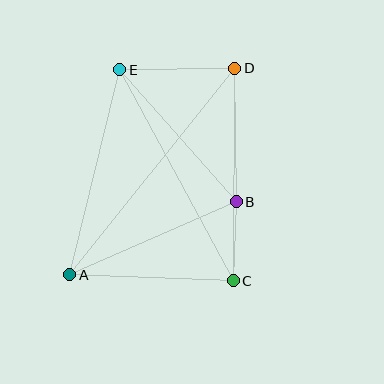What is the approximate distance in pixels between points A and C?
The distance between A and C is approximately 163 pixels.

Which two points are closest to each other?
Points B and C are closest to each other.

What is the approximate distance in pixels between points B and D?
The distance between B and D is approximately 133 pixels.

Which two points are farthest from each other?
Points A and D are farthest from each other.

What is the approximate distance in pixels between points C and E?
The distance between C and E is approximately 240 pixels.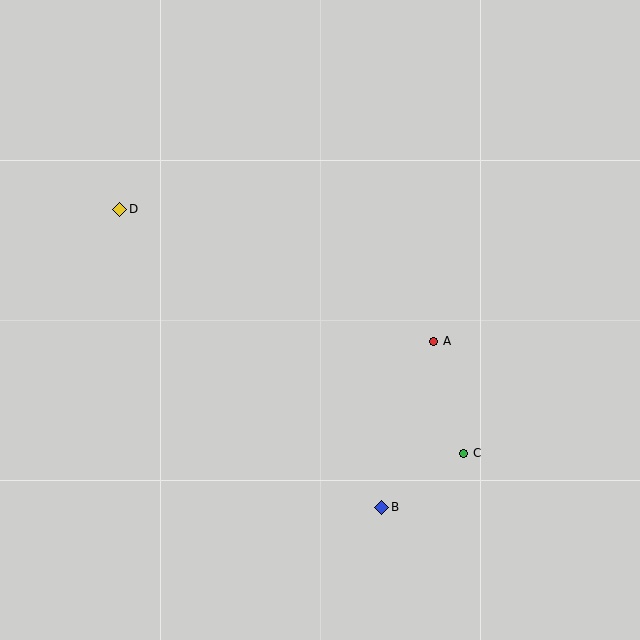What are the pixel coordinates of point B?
Point B is at (382, 507).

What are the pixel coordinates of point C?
Point C is at (464, 453).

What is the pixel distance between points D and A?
The distance between D and A is 341 pixels.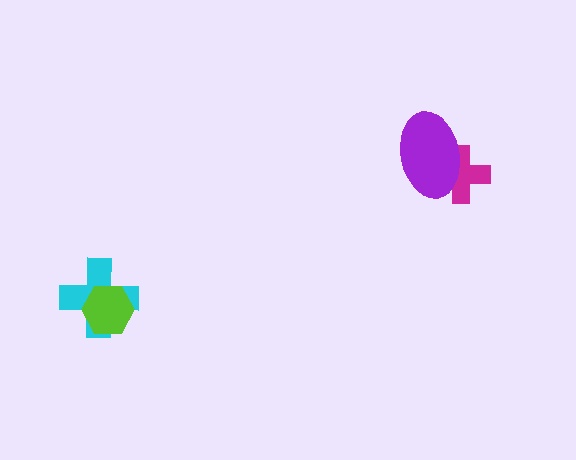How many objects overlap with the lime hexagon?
1 object overlaps with the lime hexagon.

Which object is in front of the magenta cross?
The purple ellipse is in front of the magenta cross.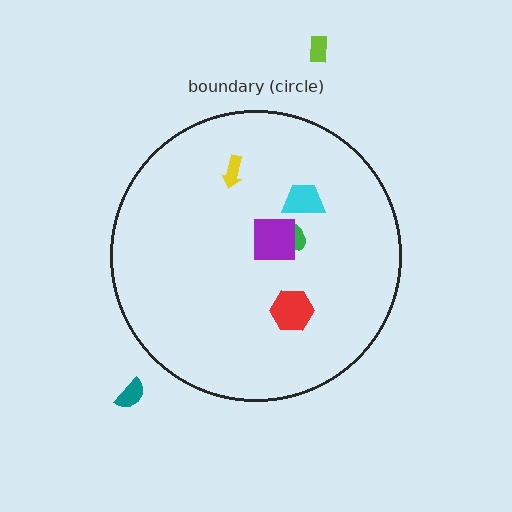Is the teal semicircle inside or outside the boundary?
Outside.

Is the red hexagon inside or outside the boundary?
Inside.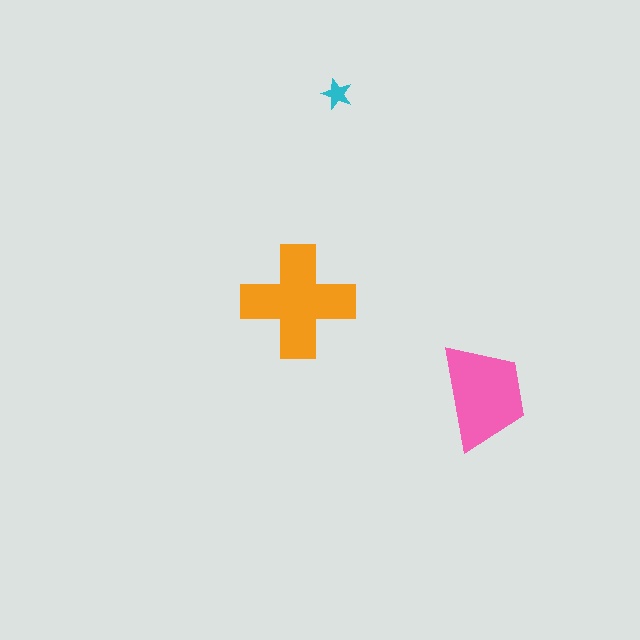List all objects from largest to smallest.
The orange cross, the pink trapezoid, the cyan star.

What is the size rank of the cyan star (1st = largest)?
3rd.